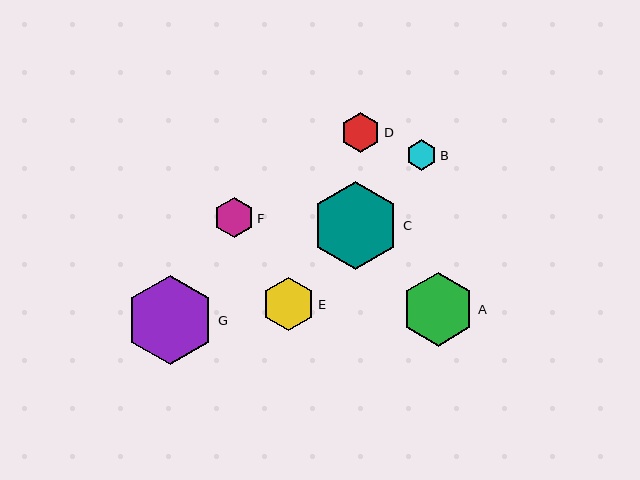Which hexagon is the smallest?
Hexagon B is the smallest with a size of approximately 31 pixels.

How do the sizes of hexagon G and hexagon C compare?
Hexagon G and hexagon C are approximately the same size.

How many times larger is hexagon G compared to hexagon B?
Hexagon G is approximately 2.9 times the size of hexagon B.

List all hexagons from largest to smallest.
From largest to smallest: G, C, A, E, D, F, B.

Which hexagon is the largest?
Hexagon G is the largest with a size of approximately 89 pixels.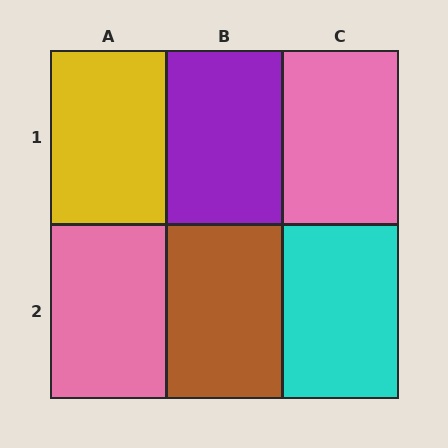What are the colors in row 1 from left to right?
Yellow, purple, pink.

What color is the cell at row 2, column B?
Brown.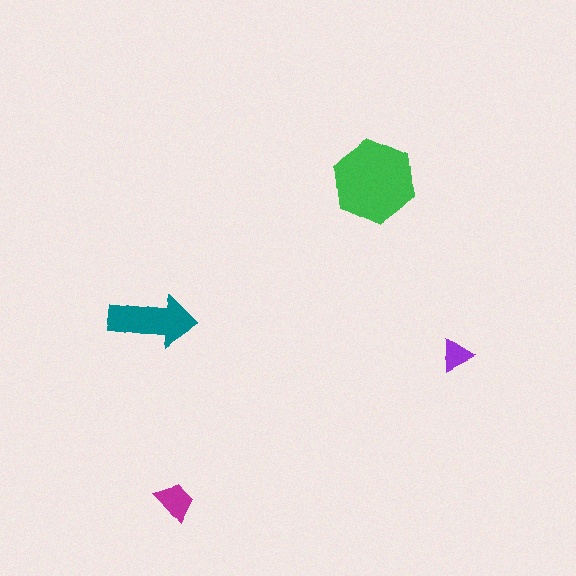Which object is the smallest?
The purple triangle.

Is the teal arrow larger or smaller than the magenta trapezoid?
Larger.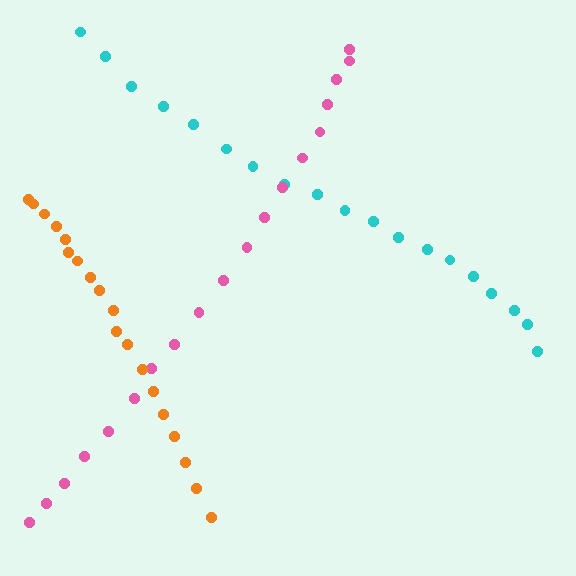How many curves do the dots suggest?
There are 3 distinct paths.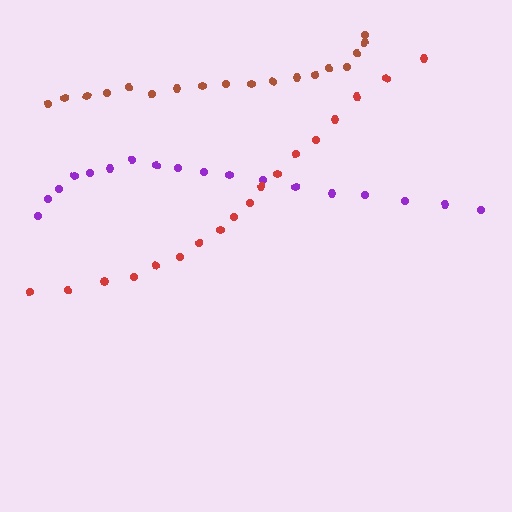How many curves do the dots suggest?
There are 3 distinct paths.